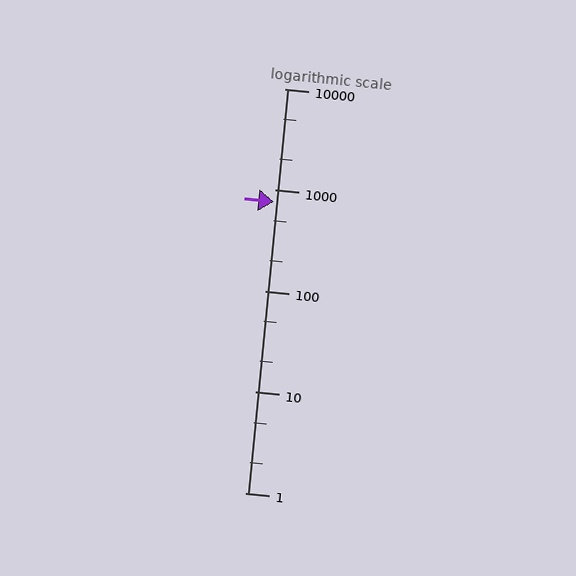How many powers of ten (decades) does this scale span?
The scale spans 4 decades, from 1 to 10000.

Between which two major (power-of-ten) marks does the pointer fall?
The pointer is between 100 and 1000.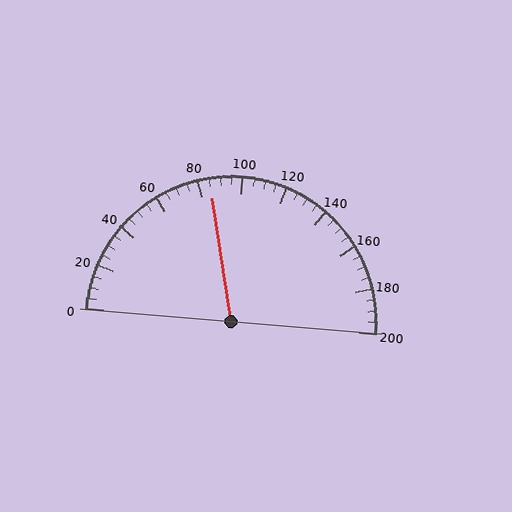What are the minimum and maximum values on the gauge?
The gauge ranges from 0 to 200.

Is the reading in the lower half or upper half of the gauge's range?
The reading is in the lower half of the range (0 to 200).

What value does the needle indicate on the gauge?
The needle indicates approximately 85.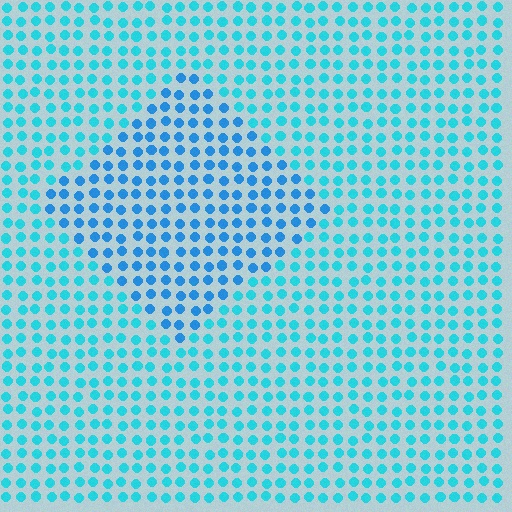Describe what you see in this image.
The image is filled with small cyan elements in a uniform arrangement. A diamond-shaped region is visible where the elements are tinted to a slightly different hue, forming a subtle color boundary.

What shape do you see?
I see a diamond.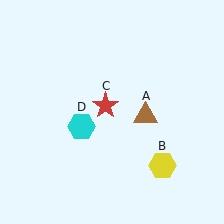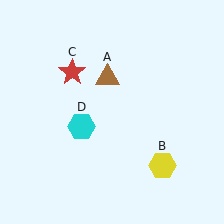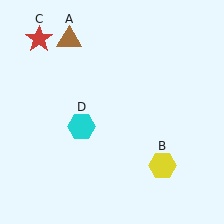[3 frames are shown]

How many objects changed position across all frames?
2 objects changed position: brown triangle (object A), red star (object C).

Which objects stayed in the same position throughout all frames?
Yellow hexagon (object B) and cyan hexagon (object D) remained stationary.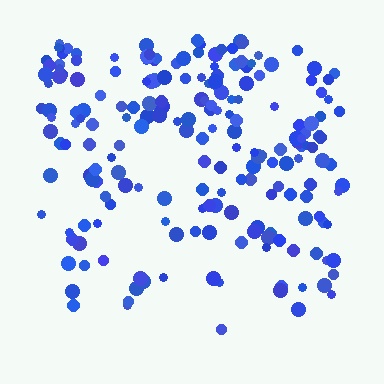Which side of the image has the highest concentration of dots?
The top.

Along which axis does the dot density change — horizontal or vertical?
Vertical.